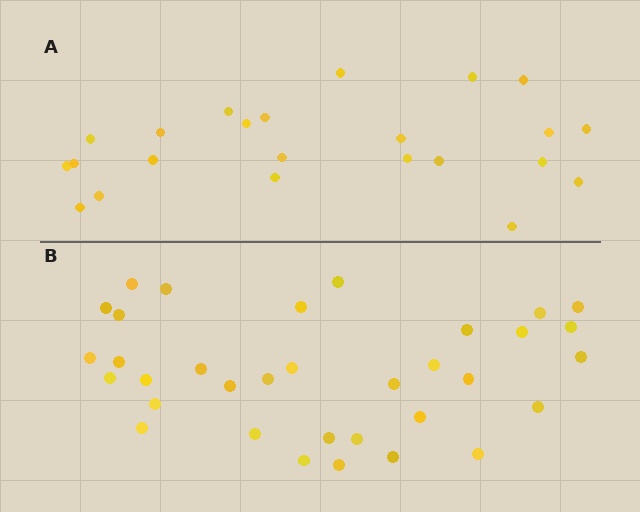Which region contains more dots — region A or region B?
Region B (the bottom region) has more dots.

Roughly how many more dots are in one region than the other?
Region B has roughly 12 or so more dots than region A.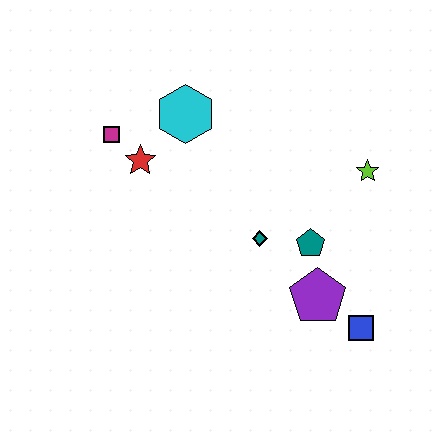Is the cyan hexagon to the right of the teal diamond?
No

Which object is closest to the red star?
The magenta square is closest to the red star.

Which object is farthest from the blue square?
The magenta square is farthest from the blue square.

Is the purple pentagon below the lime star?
Yes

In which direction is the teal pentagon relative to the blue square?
The teal pentagon is above the blue square.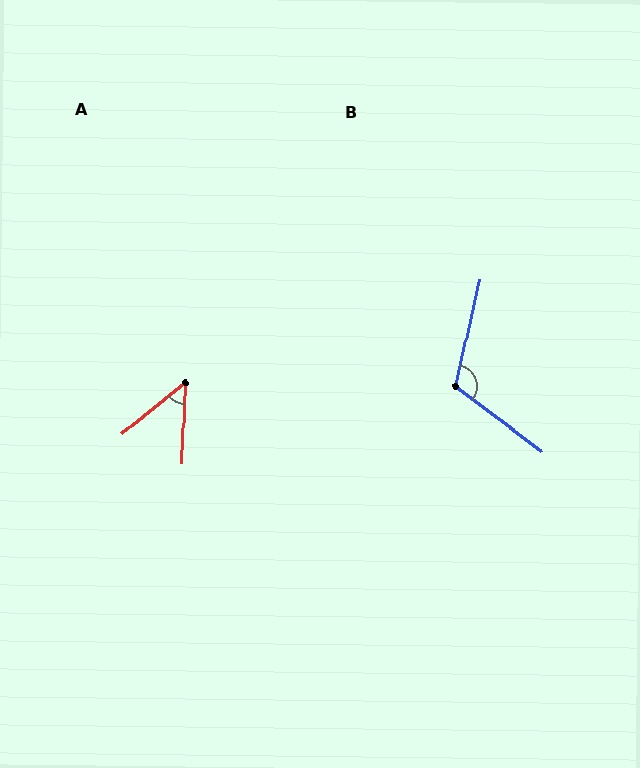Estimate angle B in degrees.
Approximately 115 degrees.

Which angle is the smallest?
A, at approximately 49 degrees.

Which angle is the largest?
B, at approximately 115 degrees.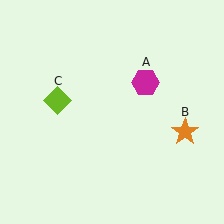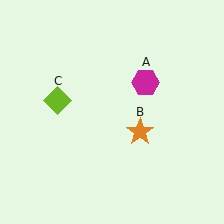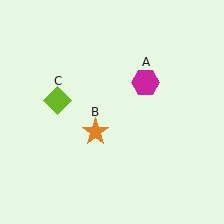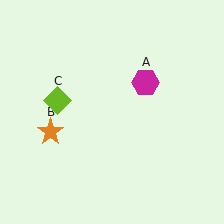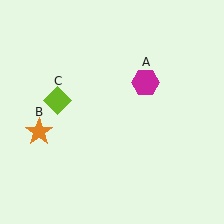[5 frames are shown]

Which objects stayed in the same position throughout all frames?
Magenta hexagon (object A) and lime diamond (object C) remained stationary.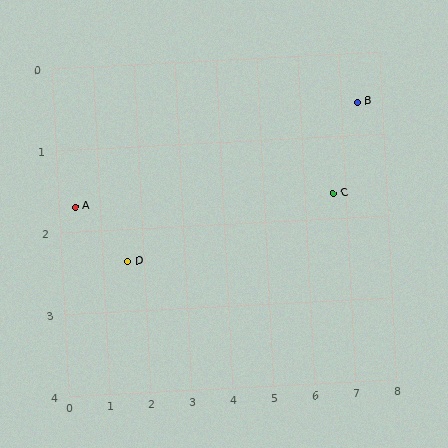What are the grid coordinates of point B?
Point B is at approximately (7.4, 0.6).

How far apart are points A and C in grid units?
Points A and C are about 6.3 grid units apart.